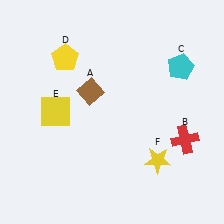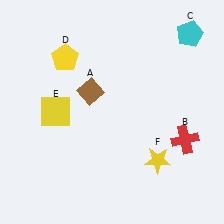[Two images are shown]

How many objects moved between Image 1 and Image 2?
1 object moved between the two images.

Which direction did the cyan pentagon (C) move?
The cyan pentagon (C) moved up.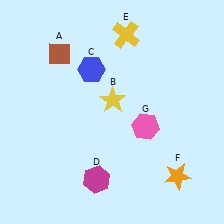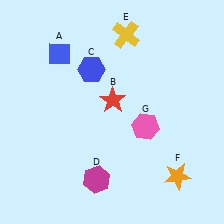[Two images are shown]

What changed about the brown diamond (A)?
In Image 1, A is brown. In Image 2, it changed to blue.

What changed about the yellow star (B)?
In Image 1, B is yellow. In Image 2, it changed to red.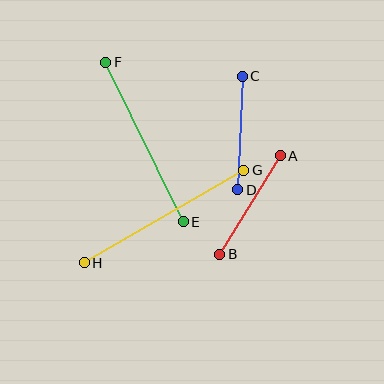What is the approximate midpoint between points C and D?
The midpoint is at approximately (240, 133) pixels.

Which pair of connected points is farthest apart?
Points G and H are farthest apart.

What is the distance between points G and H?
The distance is approximately 184 pixels.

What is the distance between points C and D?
The distance is approximately 113 pixels.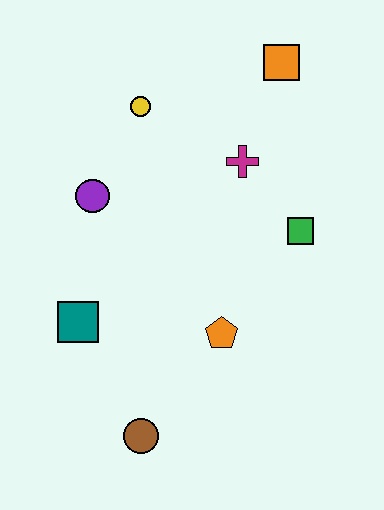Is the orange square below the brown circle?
No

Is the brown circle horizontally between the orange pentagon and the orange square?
No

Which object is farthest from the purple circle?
The brown circle is farthest from the purple circle.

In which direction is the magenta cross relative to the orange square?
The magenta cross is below the orange square.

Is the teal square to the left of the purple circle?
Yes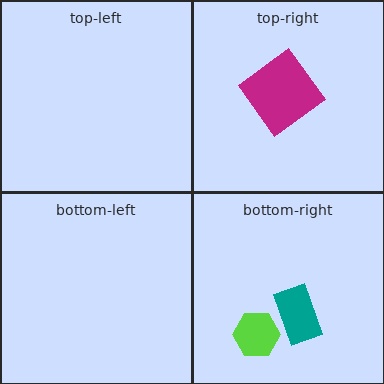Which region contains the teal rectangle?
The bottom-right region.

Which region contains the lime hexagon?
The bottom-right region.